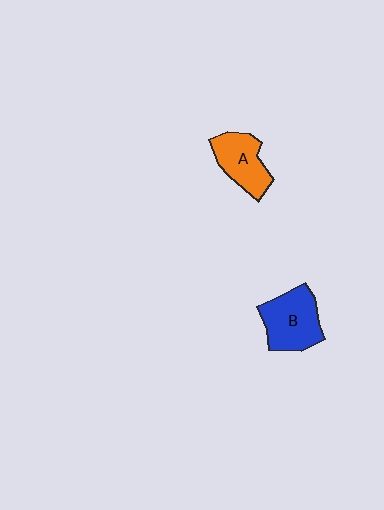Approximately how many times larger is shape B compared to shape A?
Approximately 1.2 times.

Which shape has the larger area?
Shape B (blue).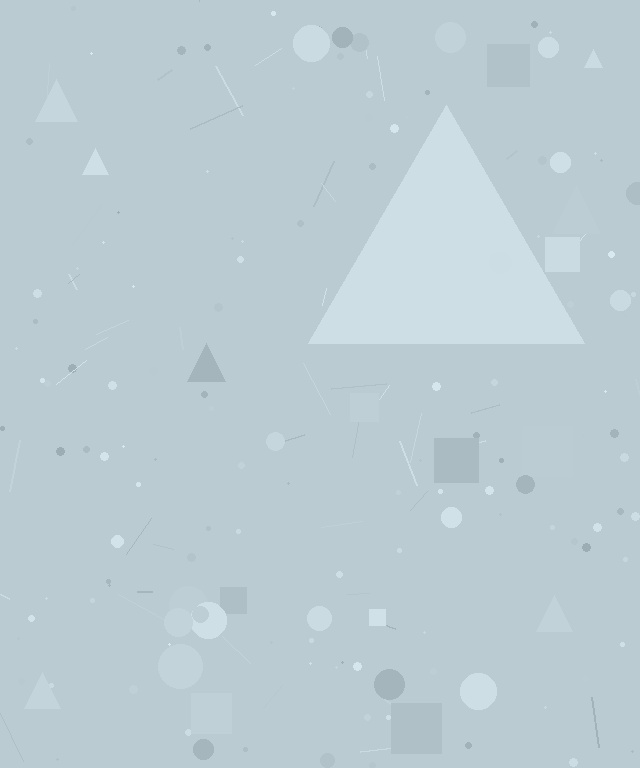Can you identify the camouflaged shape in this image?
The camouflaged shape is a triangle.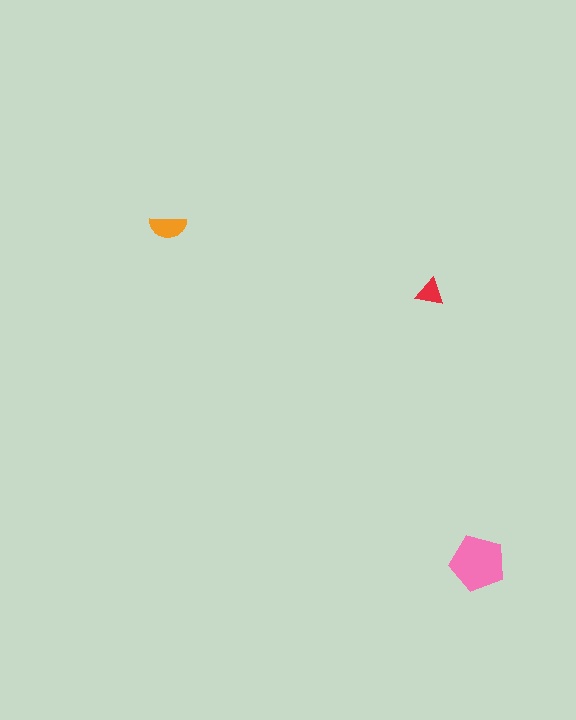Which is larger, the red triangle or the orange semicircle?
The orange semicircle.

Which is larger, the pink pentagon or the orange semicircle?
The pink pentagon.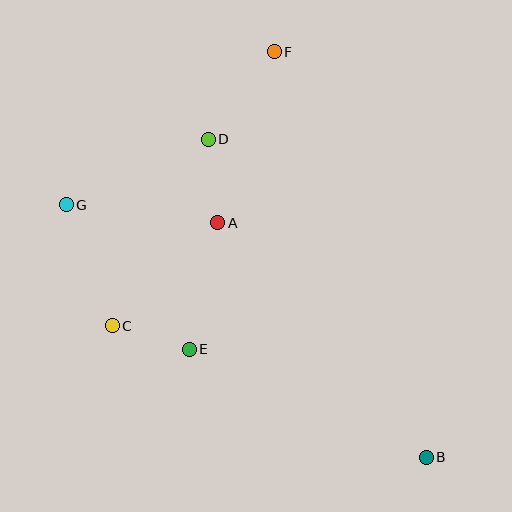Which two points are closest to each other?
Points C and E are closest to each other.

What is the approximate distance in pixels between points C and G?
The distance between C and G is approximately 130 pixels.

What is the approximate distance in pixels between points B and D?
The distance between B and D is approximately 385 pixels.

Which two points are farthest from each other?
Points B and G are farthest from each other.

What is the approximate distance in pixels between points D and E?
The distance between D and E is approximately 211 pixels.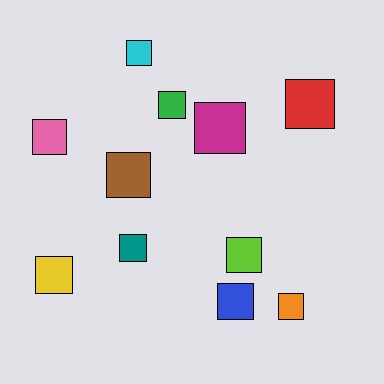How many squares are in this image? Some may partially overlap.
There are 11 squares.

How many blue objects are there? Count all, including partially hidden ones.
There is 1 blue object.